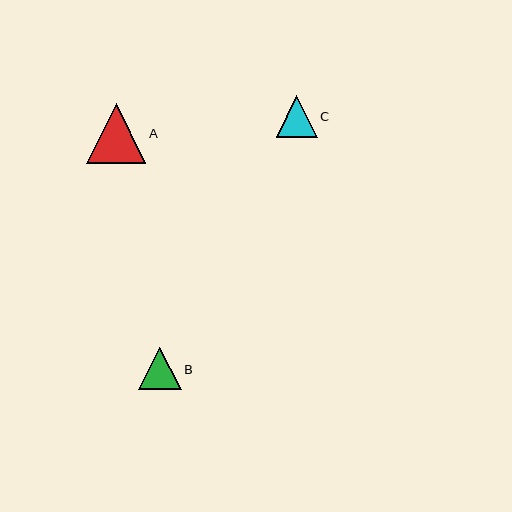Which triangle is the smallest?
Triangle C is the smallest with a size of approximately 41 pixels.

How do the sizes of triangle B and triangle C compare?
Triangle B and triangle C are approximately the same size.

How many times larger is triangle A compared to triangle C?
Triangle A is approximately 1.4 times the size of triangle C.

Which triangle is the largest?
Triangle A is the largest with a size of approximately 60 pixels.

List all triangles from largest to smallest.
From largest to smallest: A, B, C.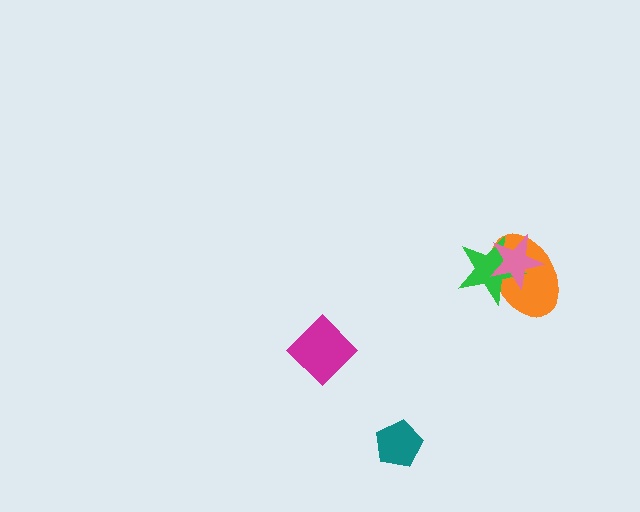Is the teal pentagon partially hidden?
No, no other shape covers it.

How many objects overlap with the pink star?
2 objects overlap with the pink star.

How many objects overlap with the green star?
2 objects overlap with the green star.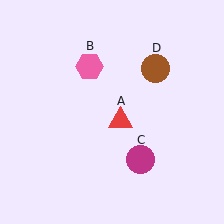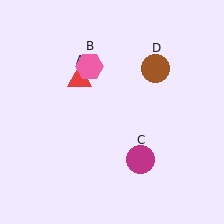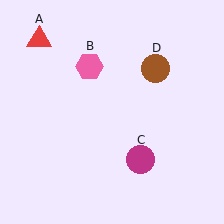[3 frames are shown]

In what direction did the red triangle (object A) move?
The red triangle (object A) moved up and to the left.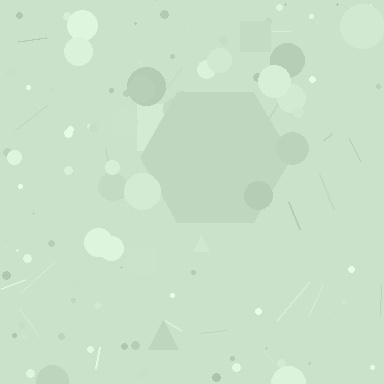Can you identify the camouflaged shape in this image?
The camouflaged shape is a hexagon.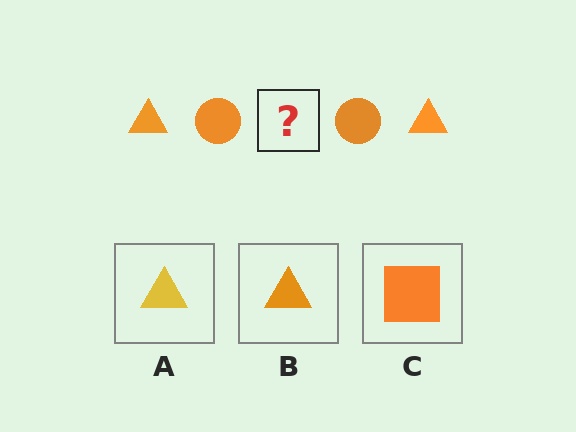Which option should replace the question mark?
Option B.